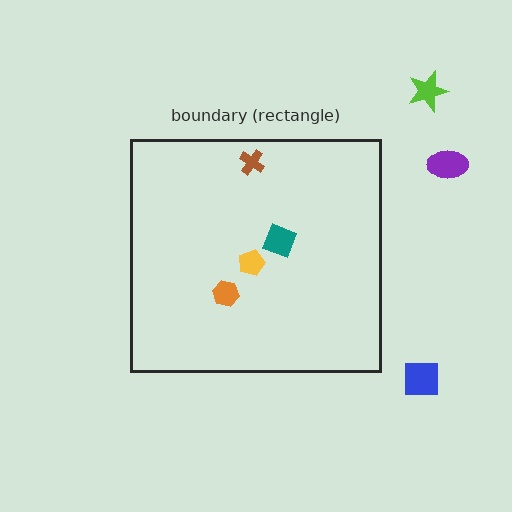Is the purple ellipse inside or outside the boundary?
Outside.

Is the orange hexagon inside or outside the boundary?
Inside.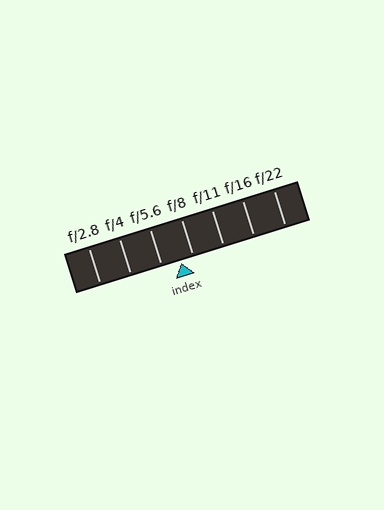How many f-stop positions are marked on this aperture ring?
There are 7 f-stop positions marked.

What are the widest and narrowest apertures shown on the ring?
The widest aperture shown is f/2.8 and the narrowest is f/22.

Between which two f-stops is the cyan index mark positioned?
The index mark is between f/5.6 and f/8.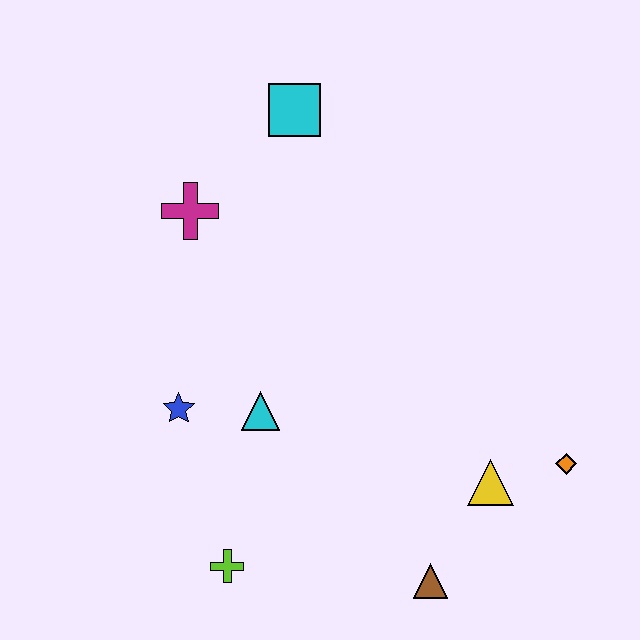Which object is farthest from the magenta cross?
The orange diamond is farthest from the magenta cross.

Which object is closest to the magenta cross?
The cyan square is closest to the magenta cross.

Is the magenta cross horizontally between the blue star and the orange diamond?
Yes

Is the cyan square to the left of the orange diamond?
Yes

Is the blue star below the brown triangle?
No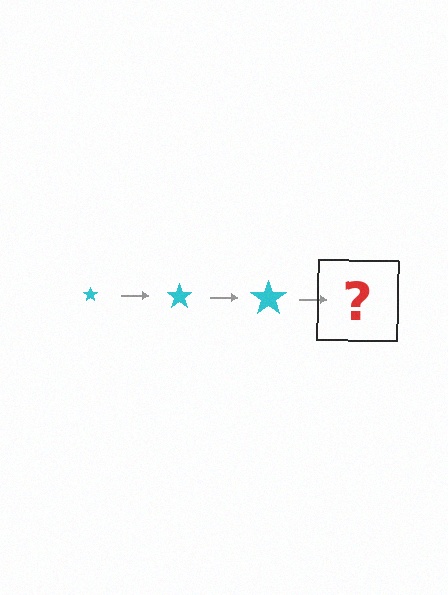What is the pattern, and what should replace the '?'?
The pattern is that the star gets progressively larger each step. The '?' should be a cyan star, larger than the previous one.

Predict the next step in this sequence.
The next step is a cyan star, larger than the previous one.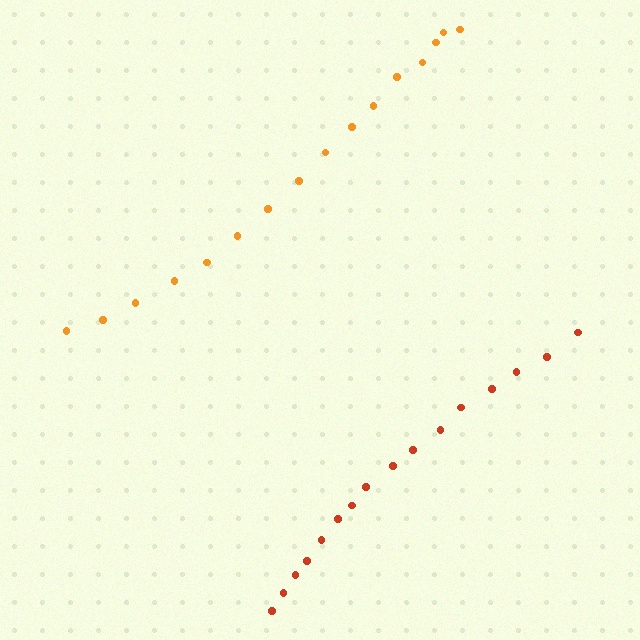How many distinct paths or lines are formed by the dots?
There are 2 distinct paths.